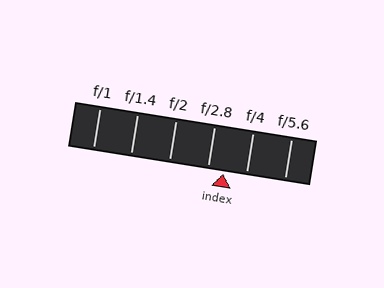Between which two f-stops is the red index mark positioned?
The index mark is between f/2.8 and f/4.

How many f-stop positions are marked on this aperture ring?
There are 6 f-stop positions marked.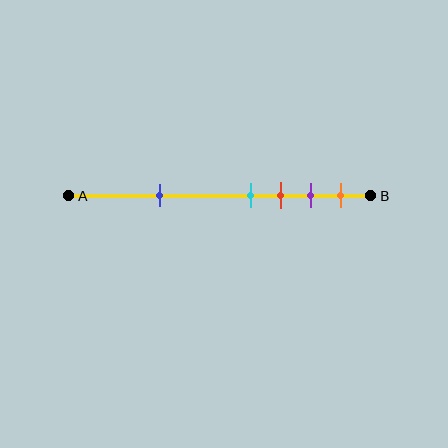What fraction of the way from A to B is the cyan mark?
The cyan mark is approximately 60% (0.6) of the way from A to B.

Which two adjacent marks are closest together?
The cyan and red marks are the closest adjacent pair.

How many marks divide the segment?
There are 5 marks dividing the segment.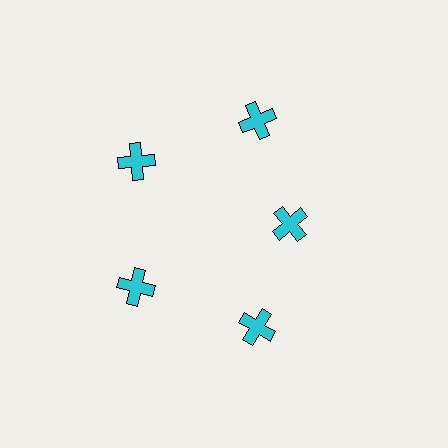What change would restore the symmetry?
The symmetry would be restored by moving it outward, back onto the ring so that all 5 crosses sit at equal angles and equal distance from the center.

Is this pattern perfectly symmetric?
No. The 5 cyan crosses are arranged in a ring, but one element near the 3 o'clock position is pulled inward toward the center, breaking the 5-fold rotational symmetry.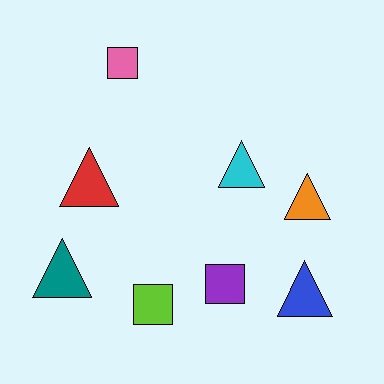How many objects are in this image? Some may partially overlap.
There are 8 objects.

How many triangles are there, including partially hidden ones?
There are 5 triangles.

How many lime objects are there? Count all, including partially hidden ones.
There is 1 lime object.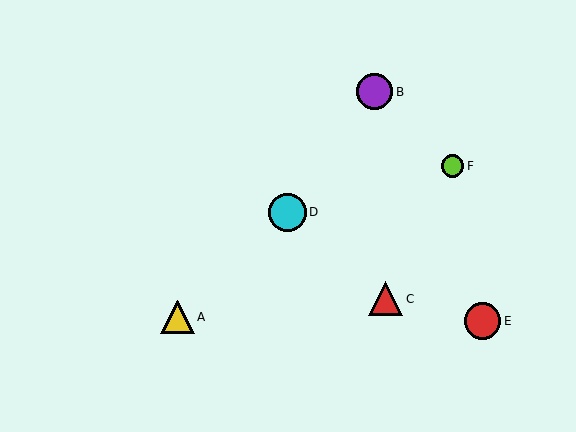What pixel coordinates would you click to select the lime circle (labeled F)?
Click at (452, 166) to select the lime circle F.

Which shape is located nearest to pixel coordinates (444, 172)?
The lime circle (labeled F) at (452, 166) is nearest to that location.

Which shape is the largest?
The cyan circle (labeled D) is the largest.